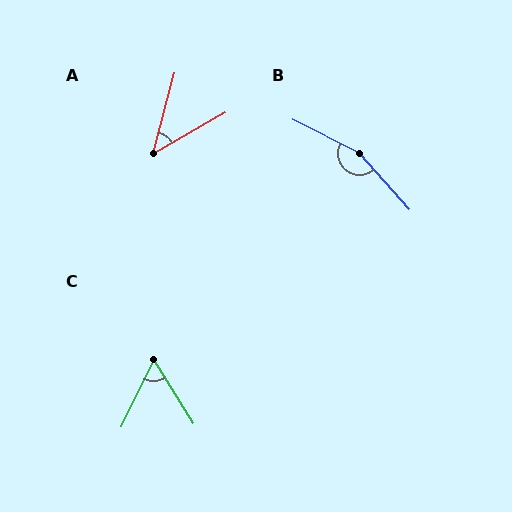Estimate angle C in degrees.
Approximately 58 degrees.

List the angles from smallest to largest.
A (45°), C (58°), B (158°).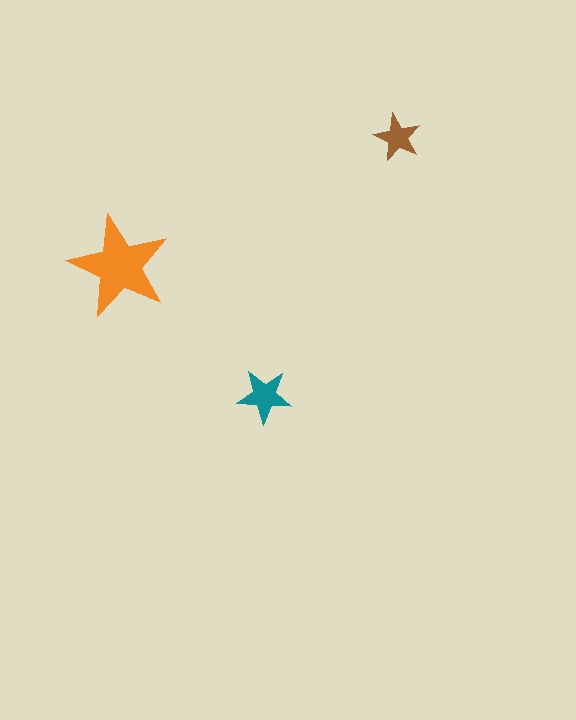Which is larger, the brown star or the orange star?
The orange one.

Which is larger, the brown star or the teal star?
The teal one.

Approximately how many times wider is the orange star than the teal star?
About 2 times wider.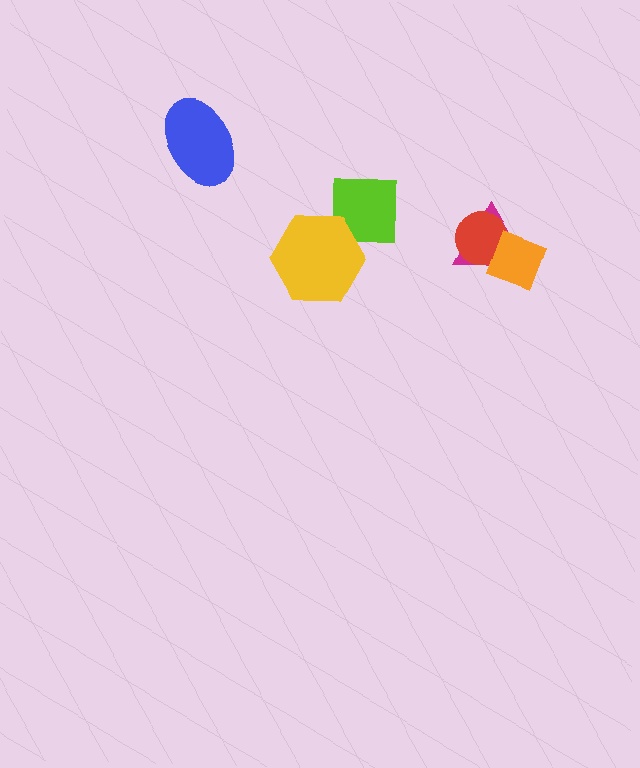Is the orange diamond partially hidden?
No, no other shape covers it.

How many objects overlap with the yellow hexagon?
1 object overlaps with the yellow hexagon.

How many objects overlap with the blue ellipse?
0 objects overlap with the blue ellipse.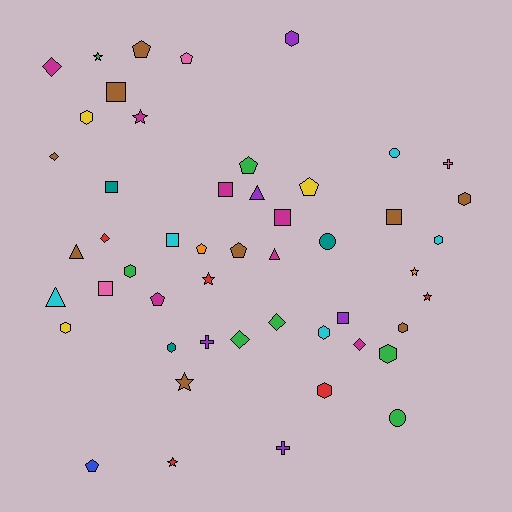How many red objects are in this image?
There are 5 red objects.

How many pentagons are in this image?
There are 8 pentagons.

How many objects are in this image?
There are 50 objects.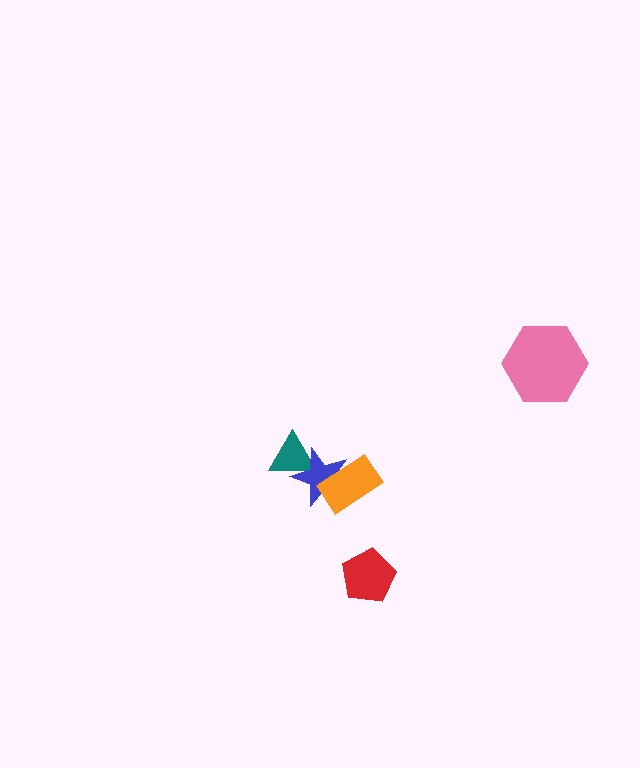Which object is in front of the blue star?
The orange rectangle is in front of the blue star.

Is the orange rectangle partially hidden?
No, no other shape covers it.